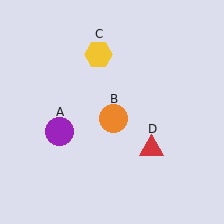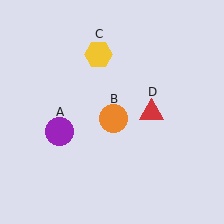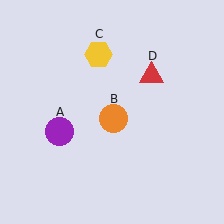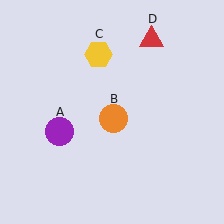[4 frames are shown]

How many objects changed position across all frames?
1 object changed position: red triangle (object D).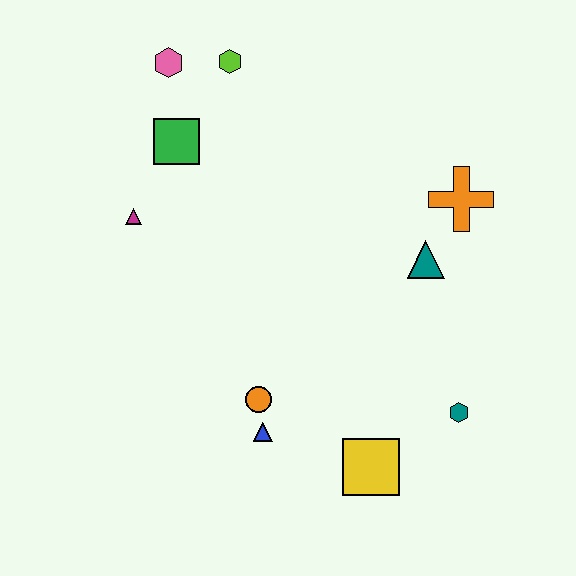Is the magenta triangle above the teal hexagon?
Yes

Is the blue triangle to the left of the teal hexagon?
Yes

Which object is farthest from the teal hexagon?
The pink hexagon is farthest from the teal hexagon.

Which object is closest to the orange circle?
The blue triangle is closest to the orange circle.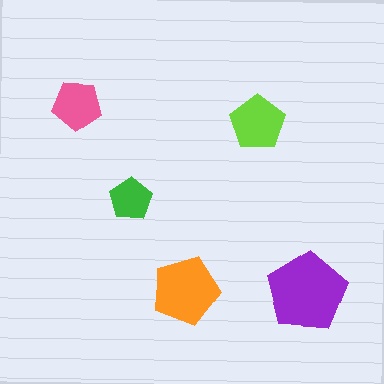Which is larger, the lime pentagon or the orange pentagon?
The orange one.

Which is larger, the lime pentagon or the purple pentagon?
The purple one.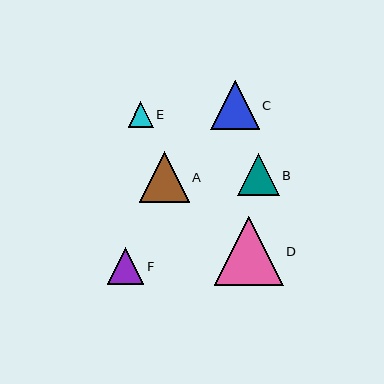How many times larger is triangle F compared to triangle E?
Triangle F is approximately 1.5 times the size of triangle E.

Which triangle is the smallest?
Triangle E is the smallest with a size of approximately 25 pixels.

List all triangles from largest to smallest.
From largest to smallest: D, A, C, B, F, E.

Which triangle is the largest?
Triangle D is the largest with a size of approximately 68 pixels.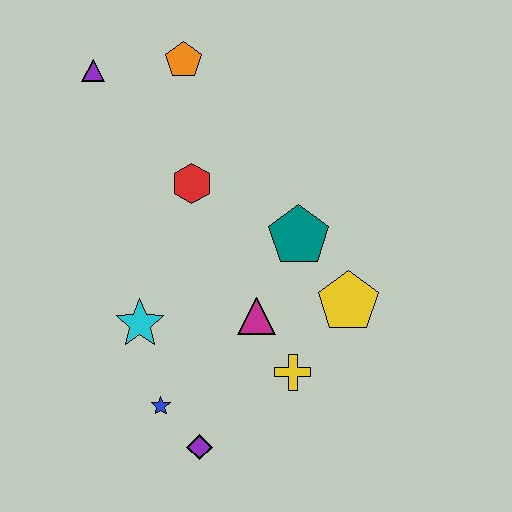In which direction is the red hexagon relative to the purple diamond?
The red hexagon is above the purple diamond.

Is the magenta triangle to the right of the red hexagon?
Yes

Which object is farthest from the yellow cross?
The purple triangle is farthest from the yellow cross.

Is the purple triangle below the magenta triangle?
No